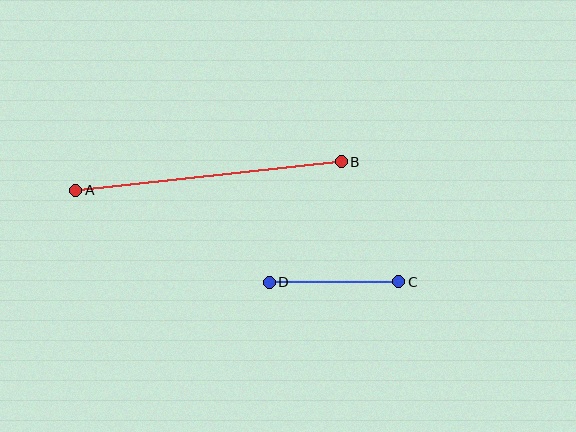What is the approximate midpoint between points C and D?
The midpoint is at approximately (334, 282) pixels.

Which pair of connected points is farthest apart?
Points A and B are farthest apart.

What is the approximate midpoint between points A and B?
The midpoint is at approximately (209, 176) pixels.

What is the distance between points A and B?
The distance is approximately 267 pixels.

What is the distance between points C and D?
The distance is approximately 129 pixels.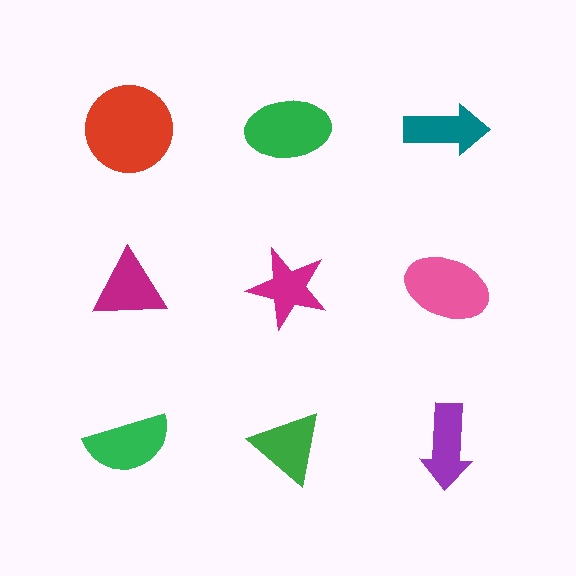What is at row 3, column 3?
A purple arrow.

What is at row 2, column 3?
A pink ellipse.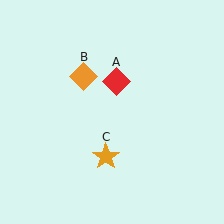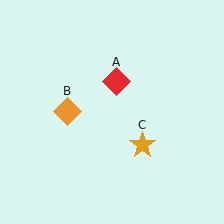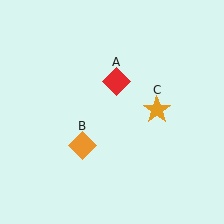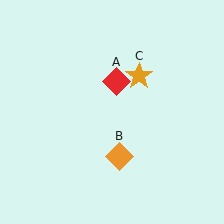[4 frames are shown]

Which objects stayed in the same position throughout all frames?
Red diamond (object A) remained stationary.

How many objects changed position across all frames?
2 objects changed position: orange diamond (object B), orange star (object C).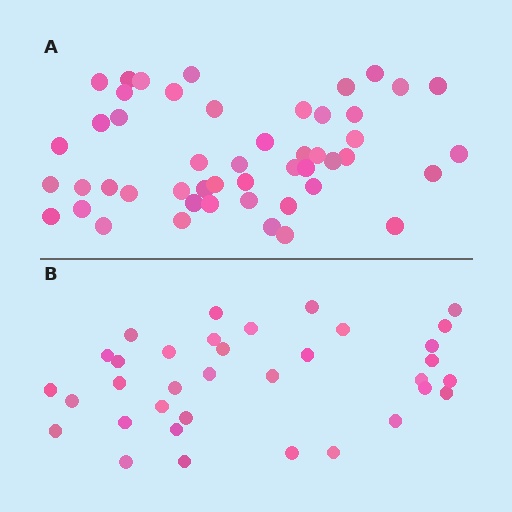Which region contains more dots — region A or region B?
Region A (the top region) has more dots.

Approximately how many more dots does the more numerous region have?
Region A has approximately 15 more dots than region B.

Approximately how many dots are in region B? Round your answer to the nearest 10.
About 40 dots. (The exact count is 35, which rounds to 40.)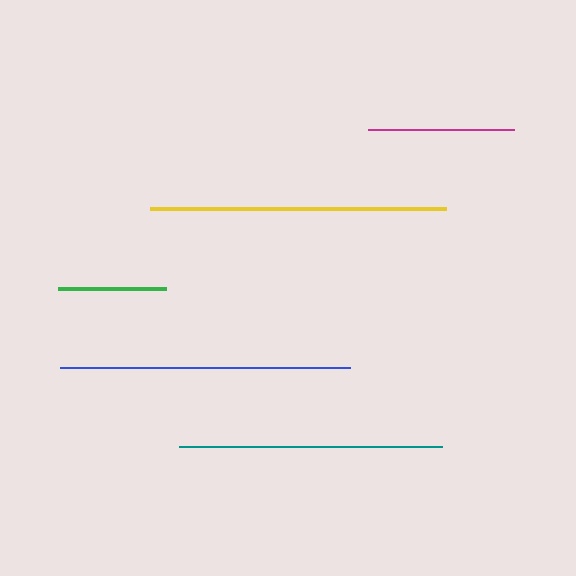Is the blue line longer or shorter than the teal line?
The blue line is longer than the teal line.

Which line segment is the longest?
The yellow line is the longest at approximately 296 pixels.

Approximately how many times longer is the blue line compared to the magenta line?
The blue line is approximately 2.0 times the length of the magenta line.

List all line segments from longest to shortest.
From longest to shortest: yellow, blue, teal, magenta, green.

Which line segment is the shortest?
The green line is the shortest at approximately 108 pixels.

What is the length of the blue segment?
The blue segment is approximately 290 pixels long.